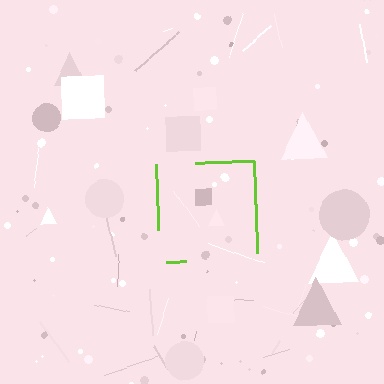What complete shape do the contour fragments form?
The contour fragments form a square.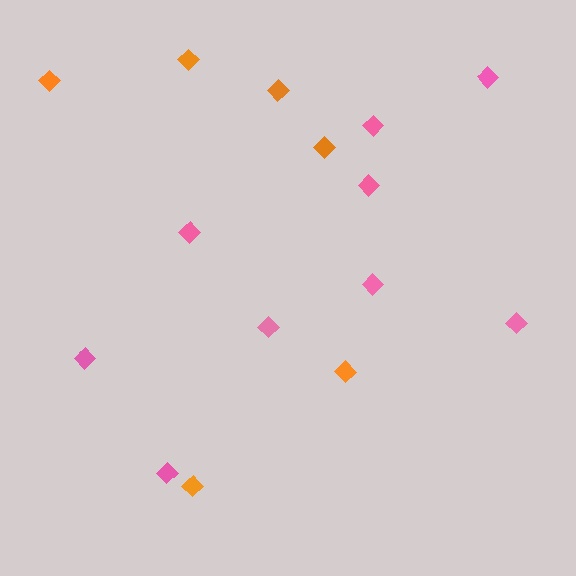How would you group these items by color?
There are 2 groups: one group of pink diamonds (9) and one group of orange diamonds (6).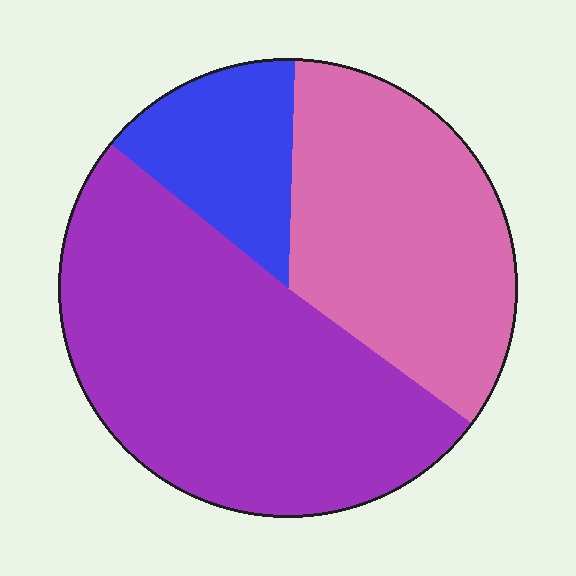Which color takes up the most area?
Purple, at roughly 50%.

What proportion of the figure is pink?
Pink covers about 35% of the figure.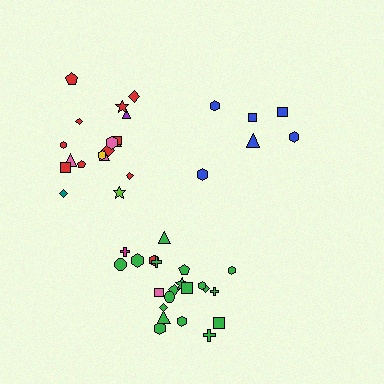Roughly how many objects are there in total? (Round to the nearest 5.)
Roughly 45 objects in total.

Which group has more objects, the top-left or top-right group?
The top-left group.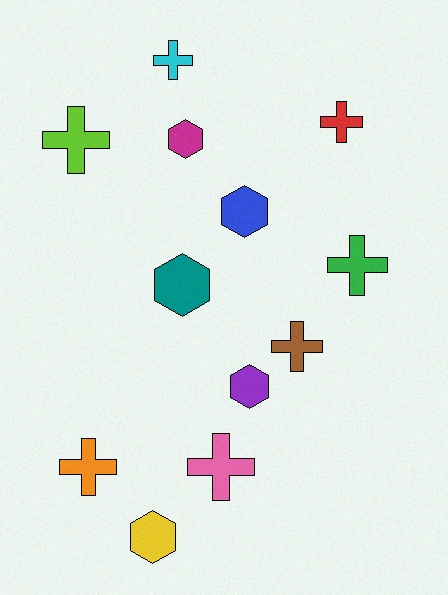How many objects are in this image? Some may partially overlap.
There are 12 objects.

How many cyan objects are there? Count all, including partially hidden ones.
There is 1 cyan object.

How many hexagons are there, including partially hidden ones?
There are 5 hexagons.